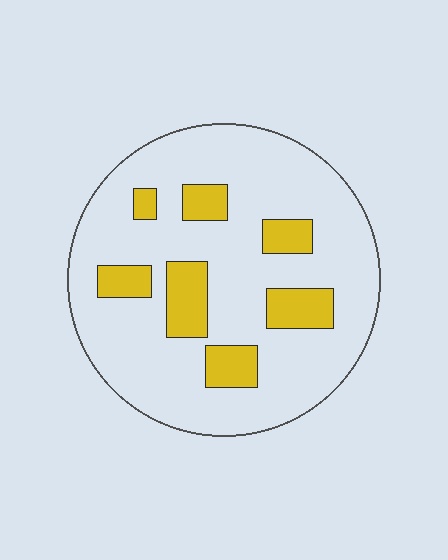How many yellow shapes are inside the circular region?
7.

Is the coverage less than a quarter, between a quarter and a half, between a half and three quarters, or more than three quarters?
Less than a quarter.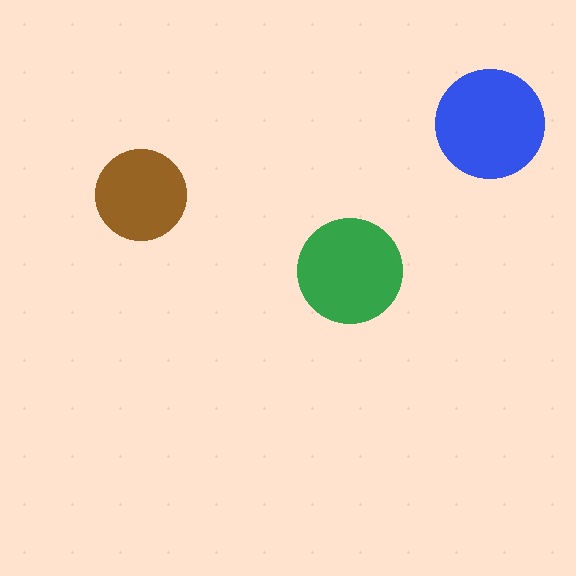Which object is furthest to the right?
The blue circle is rightmost.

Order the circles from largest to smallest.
the blue one, the green one, the brown one.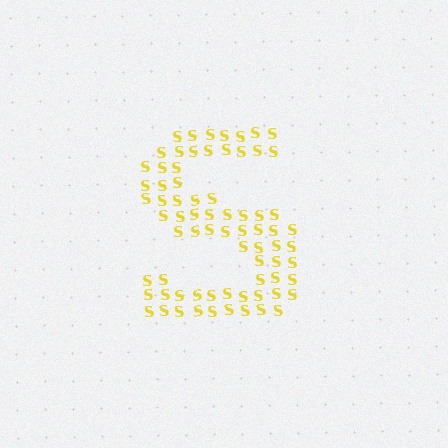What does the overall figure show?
The overall figure shows the letter S.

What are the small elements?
The small elements are letter S's.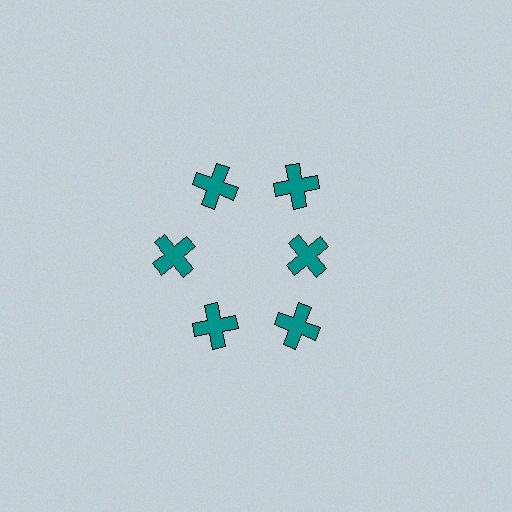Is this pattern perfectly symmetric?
No. The 6 teal crosses are arranged in a ring, but one element near the 3 o'clock position is pulled inward toward the center, breaking the 6-fold rotational symmetry.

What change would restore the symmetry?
The symmetry would be restored by moving it outward, back onto the ring so that all 6 crosses sit at equal angles and equal distance from the center.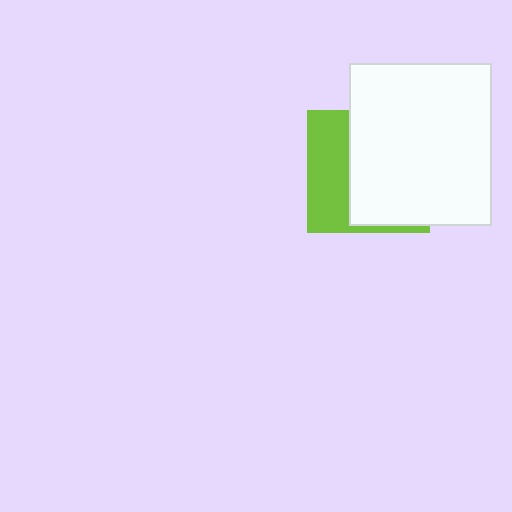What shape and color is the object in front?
The object in front is a white rectangle.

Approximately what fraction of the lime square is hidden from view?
Roughly 61% of the lime square is hidden behind the white rectangle.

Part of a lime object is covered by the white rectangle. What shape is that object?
It is a square.